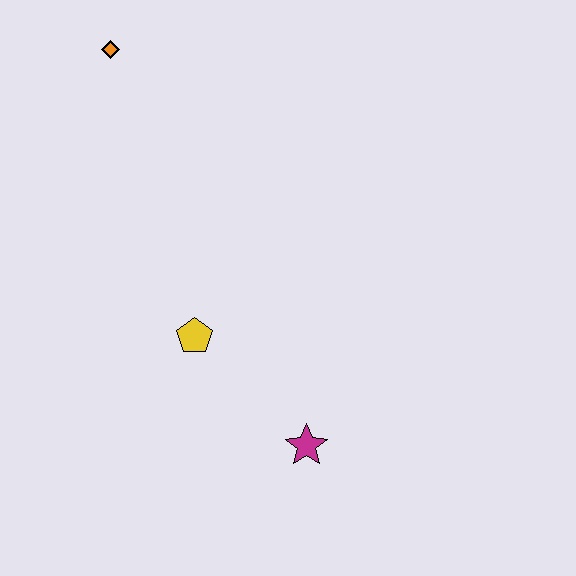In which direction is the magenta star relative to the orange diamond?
The magenta star is below the orange diamond.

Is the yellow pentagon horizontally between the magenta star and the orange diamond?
Yes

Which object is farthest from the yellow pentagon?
The orange diamond is farthest from the yellow pentagon.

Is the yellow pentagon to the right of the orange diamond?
Yes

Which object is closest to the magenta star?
The yellow pentagon is closest to the magenta star.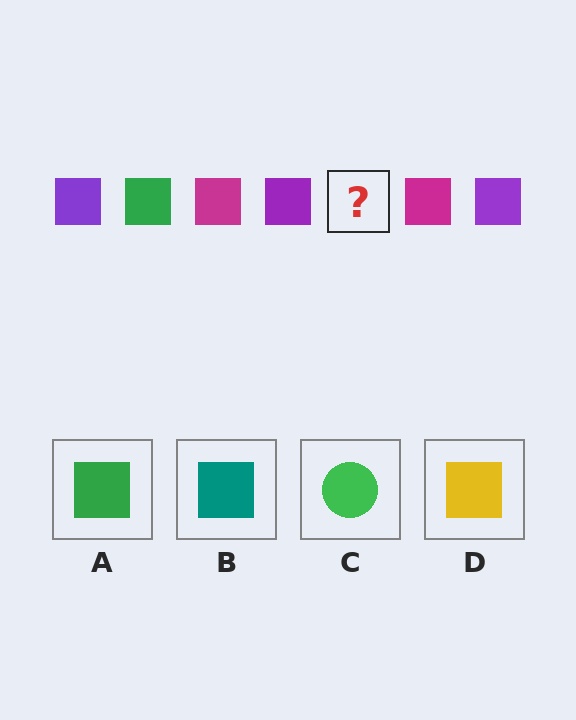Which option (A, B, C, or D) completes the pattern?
A.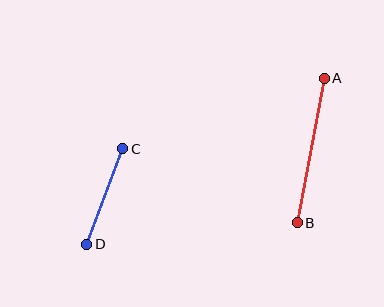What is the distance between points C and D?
The distance is approximately 102 pixels.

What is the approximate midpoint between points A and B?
The midpoint is at approximately (311, 151) pixels.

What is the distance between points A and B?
The distance is approximately 147 pixels.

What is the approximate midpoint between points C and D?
The midpoint is at approximately (105, 196) pixels.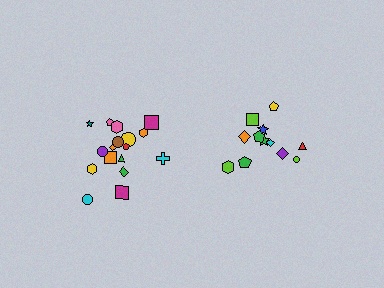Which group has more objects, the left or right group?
The left group.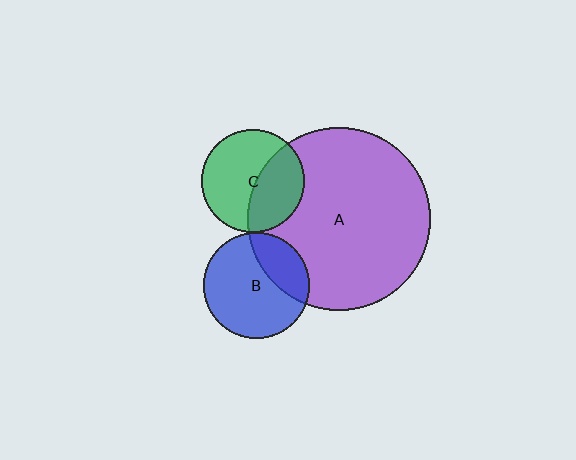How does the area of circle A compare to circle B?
Approximately 3.0 times.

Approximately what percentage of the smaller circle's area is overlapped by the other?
Approximately 40%.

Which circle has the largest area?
Circle A (purple).